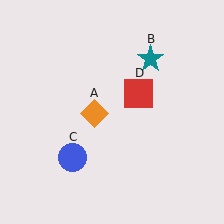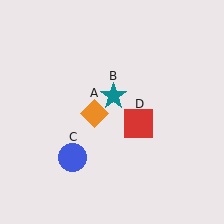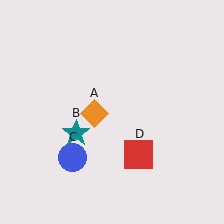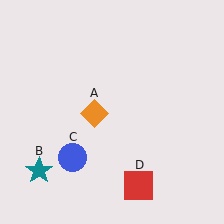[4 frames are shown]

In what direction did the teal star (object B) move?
The teal star (object B) moved down and to the left.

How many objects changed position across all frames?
2 objects changed position: teal star (object B), red square (object D).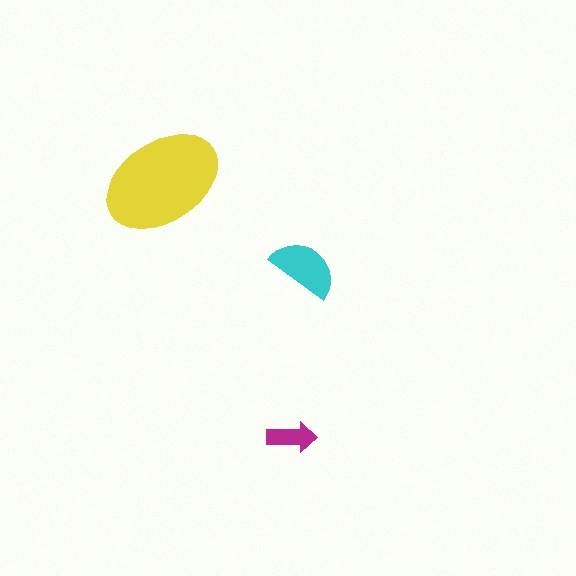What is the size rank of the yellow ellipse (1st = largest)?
1st.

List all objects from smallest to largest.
The magenta arrow, the cyan semicircle, the yellow ellipse.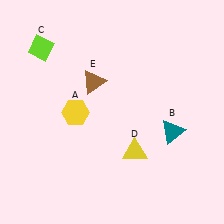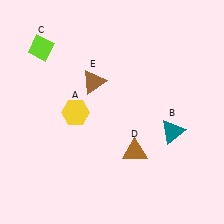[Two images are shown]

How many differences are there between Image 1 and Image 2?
There is 1 difference between the two images.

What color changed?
The triangle (D) changed from yellow in Image 1 to brown in Image 2.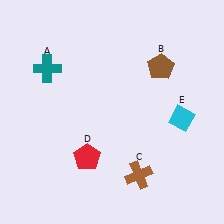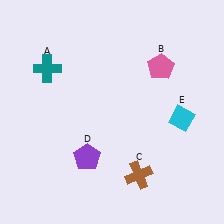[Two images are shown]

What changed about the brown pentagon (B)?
In Image 1, B is brown. In Image 2, it changed to pink.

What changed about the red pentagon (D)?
In Image 1, D is red. In Image 2, it changed to purple.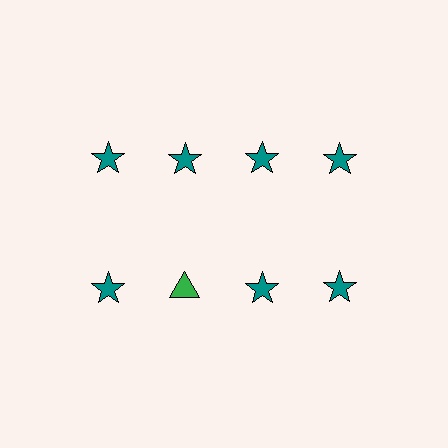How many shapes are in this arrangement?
There are 8 shapes arranged in a grid pattern.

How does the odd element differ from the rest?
It differs in both color (green instead of teal) and shape (triangle instead of star).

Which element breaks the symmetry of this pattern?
The green triangle in the second row, second from left column breaks the symmetry. All other shapes are teal stars.